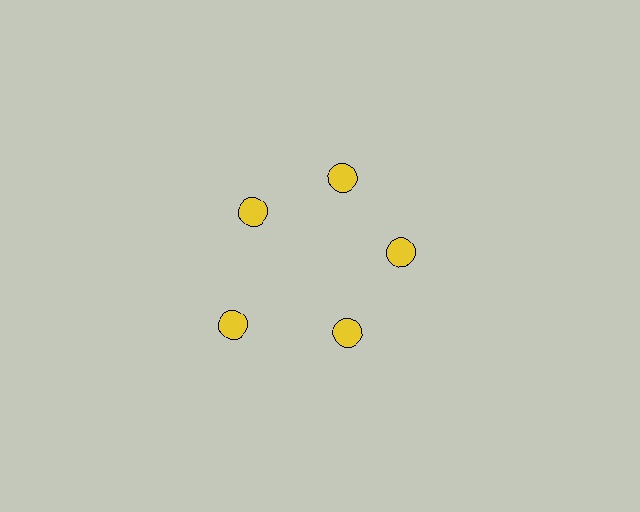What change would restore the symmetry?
The symmetry would be restored by moving it inward, back onto the ring so that all 5 circles sit at equal angles and equal distance from the center.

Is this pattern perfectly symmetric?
No. The 5 yellow circles are arranged in a ring, but one element near the 8 o'clock position is pushed outward from the center, breaking the 5-fold rotational symmetry.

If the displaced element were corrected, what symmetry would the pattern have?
It would have 5-fold rotational symmetry — the pattern would map onto itself every 72 degrees.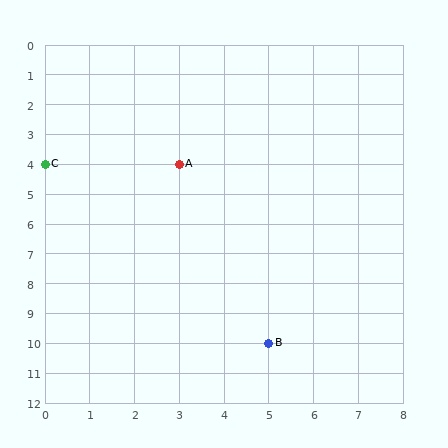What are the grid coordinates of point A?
Point A is at grid coordinates (3, 4).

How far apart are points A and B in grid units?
Points A and B are 2 columns and 6 rows apart (about 6.3 grid units diagonally).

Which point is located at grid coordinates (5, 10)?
Point B is at (5, 10).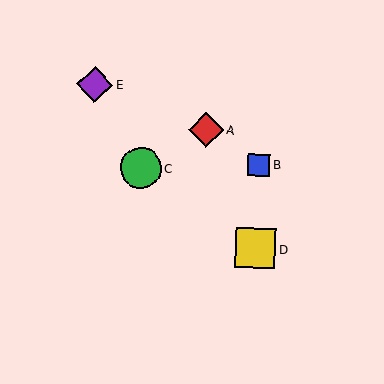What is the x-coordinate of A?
Object A is at x≈206.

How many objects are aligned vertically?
2 objects (B, D) are aligned vertically.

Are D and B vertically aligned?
Yes, both are at x≈255.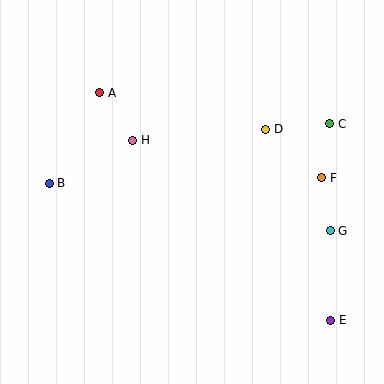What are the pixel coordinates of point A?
Point A is at (100, 93).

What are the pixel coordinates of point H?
Point H is at (133, 140).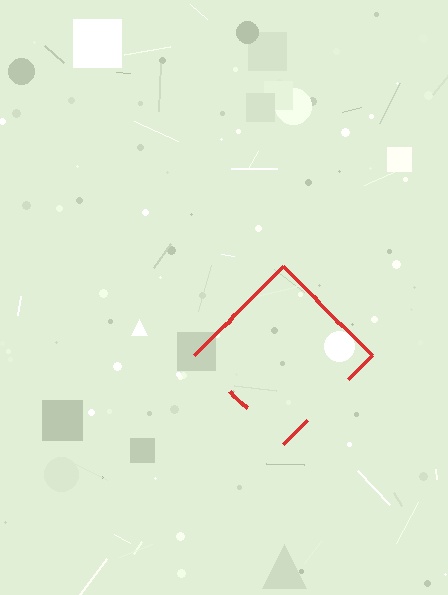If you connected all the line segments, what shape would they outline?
They would outline a diamond.